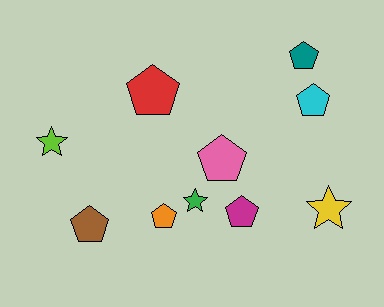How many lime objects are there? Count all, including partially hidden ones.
There is 1 lime object.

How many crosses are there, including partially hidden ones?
There are no crosses.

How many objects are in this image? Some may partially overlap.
There are 10 objects.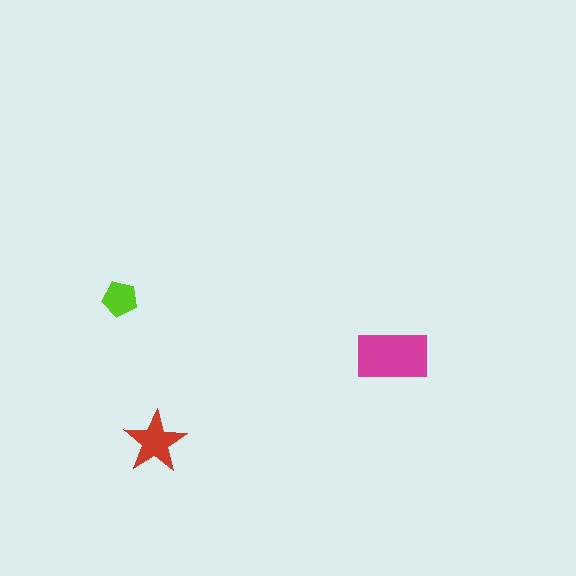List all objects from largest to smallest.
The magenta rectangle, the red star, the lime pentagon.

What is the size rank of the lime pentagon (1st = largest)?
3rd.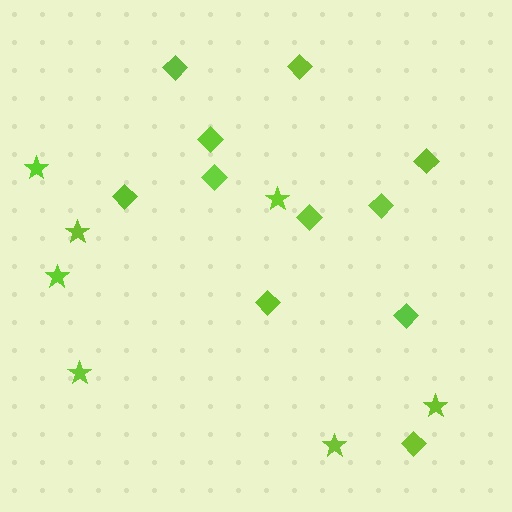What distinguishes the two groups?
There are 2 groups: one group of stars (7) and one group of diamonds (11).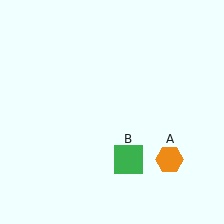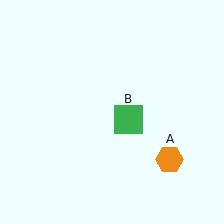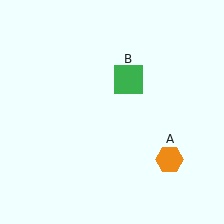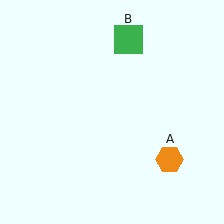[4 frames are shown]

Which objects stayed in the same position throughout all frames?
Orange hexagon (object A) remained stationary.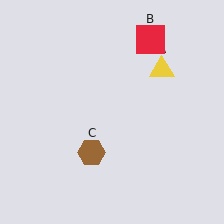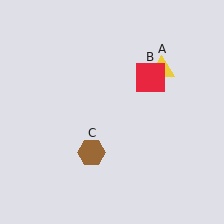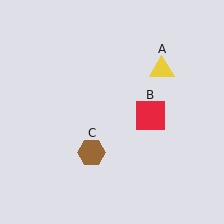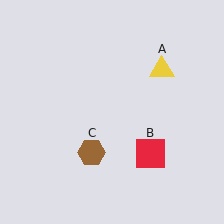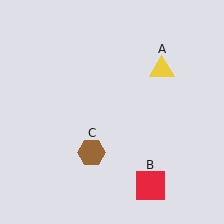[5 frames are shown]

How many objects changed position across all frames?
1 object changed position: red square (object B).